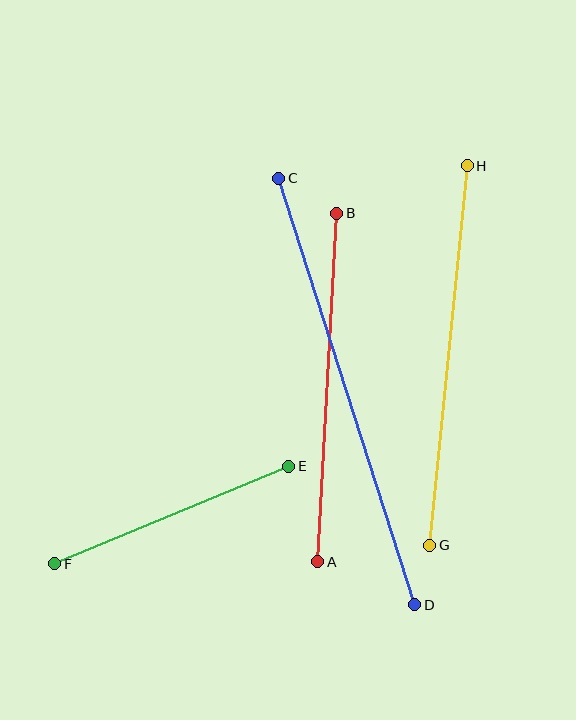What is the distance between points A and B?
The distance is approximately 349 pixels.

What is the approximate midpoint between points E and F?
The midpoint is at approximately (172, 515) pixels.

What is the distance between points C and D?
The distance is approximately 448 pixels.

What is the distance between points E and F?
The distance is approximately 254 pixels.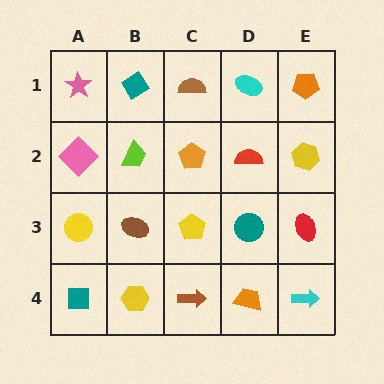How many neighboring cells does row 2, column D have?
4.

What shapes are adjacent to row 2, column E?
An orange pentagon (row 1, column E), a red ellipse (row 3, column E), a red semicircle (row 2, column D).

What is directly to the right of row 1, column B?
A brown semicircle.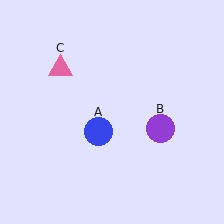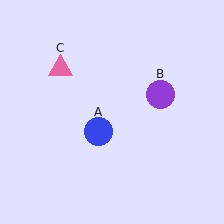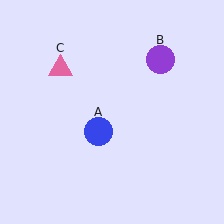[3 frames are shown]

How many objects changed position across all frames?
1 object changed position: purple circle (object B).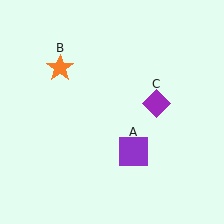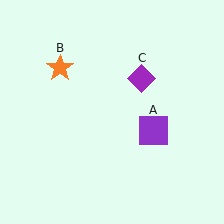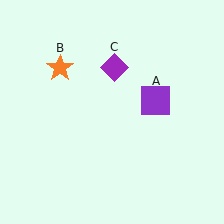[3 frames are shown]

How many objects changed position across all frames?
2 objects changed position: purple square (object A), purple diamond (object C).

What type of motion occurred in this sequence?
The purple square (object A), purple diamond (object C) rotated counterclockwise around the center of the scene.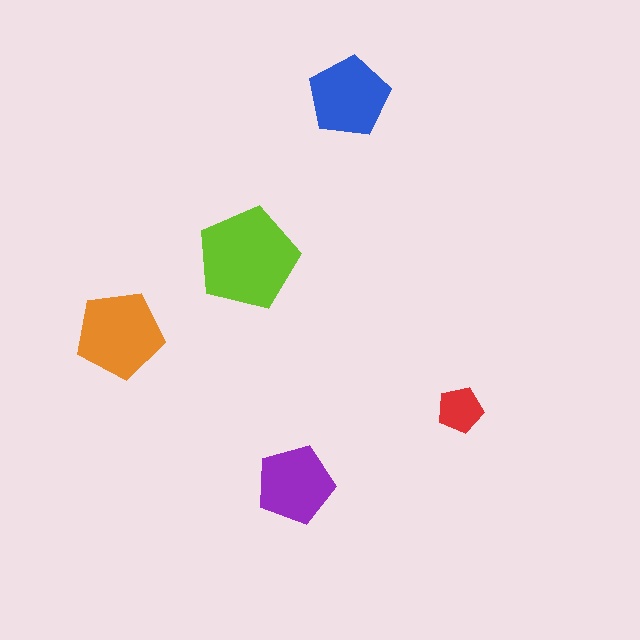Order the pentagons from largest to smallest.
the lime one, the orange one, the blue one, the purple one, the red one.